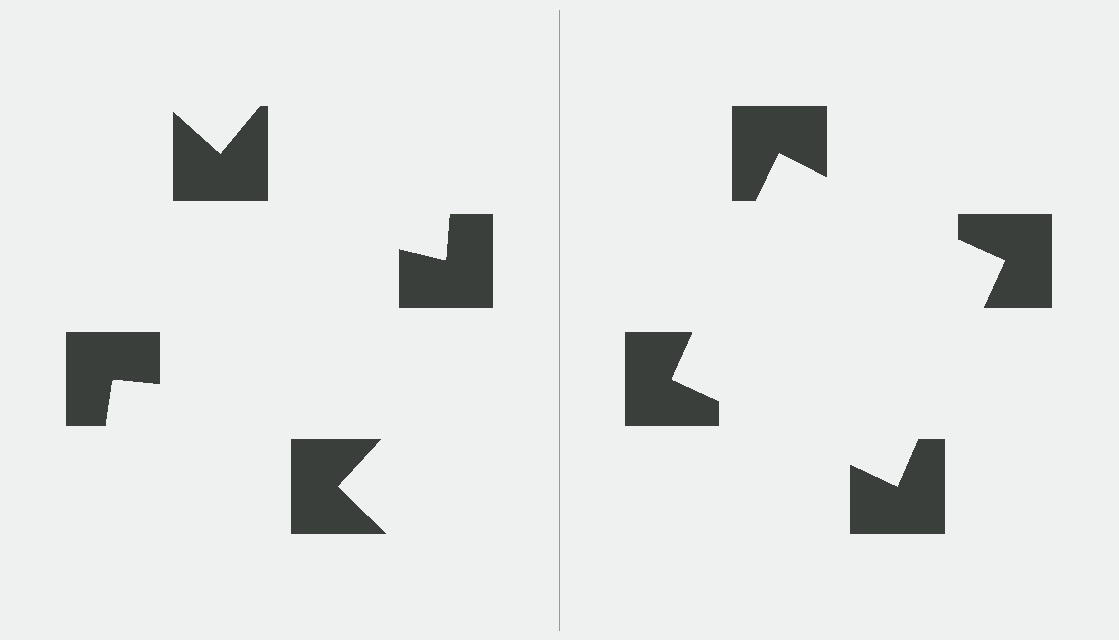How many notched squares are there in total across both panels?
8 — 4 on each side.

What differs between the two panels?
The notched squares are positioned identically on both sides; only the wedge orientations differ. On the right they align to a square; on the left they are misaligned.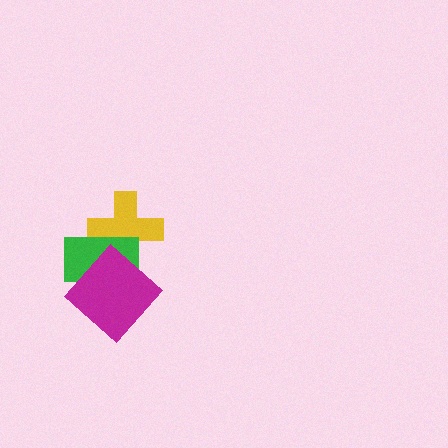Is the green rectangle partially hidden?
Yes, it is partially covered by another shape.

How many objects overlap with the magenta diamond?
2 objects overlap with the magenta diamond.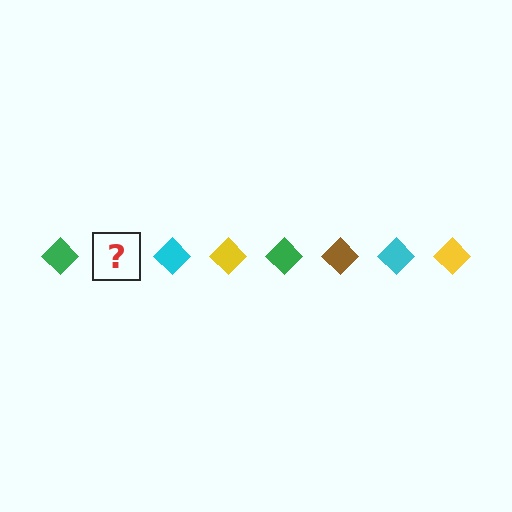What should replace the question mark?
The question mark should be replaced with a brown diamond.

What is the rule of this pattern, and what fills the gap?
The rule is that the pattern cycles through green, brown, cyan, yellow diamonds. The gap should be filled with a brown diamond.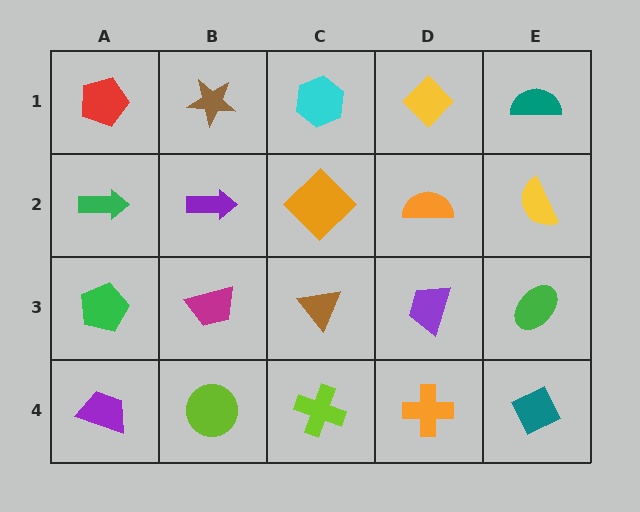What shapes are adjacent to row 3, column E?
A yellow semicircle (row 2, column E), a teal diamond (row 4, column E), a purple trapezoid (row 3, column D).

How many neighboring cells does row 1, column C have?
3.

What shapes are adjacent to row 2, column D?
A yellow diamond (row 1, column D), a purple trapezoid (row 3, column D), an orange diamond (row 2, column C), a yellow semicircle (row 2, column E).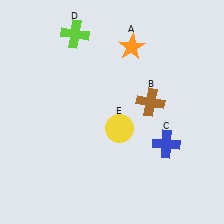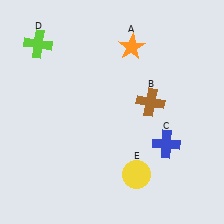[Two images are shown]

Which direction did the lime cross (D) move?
The lime cross (D) moved left.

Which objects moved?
The objects that moved are: the lime cross (D), the yellow circle (E).